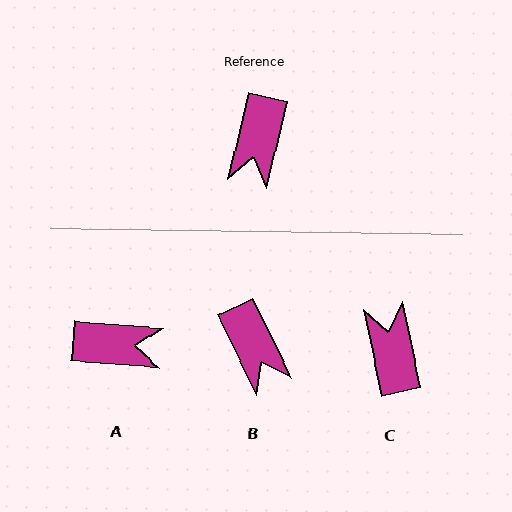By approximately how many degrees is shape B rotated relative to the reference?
Approximately 39 degrees counter-clockwise.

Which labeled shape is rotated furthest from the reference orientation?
C, about 155 degrees away.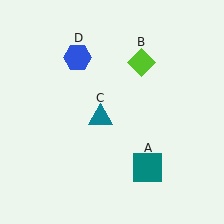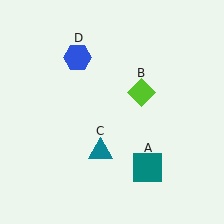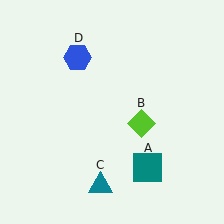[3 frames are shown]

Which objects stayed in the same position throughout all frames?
Teal square (object A) and blue hexagon (object D) remained stationary.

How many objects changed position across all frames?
2 objects changed position: lime diamond (object B), teal triangle (object C).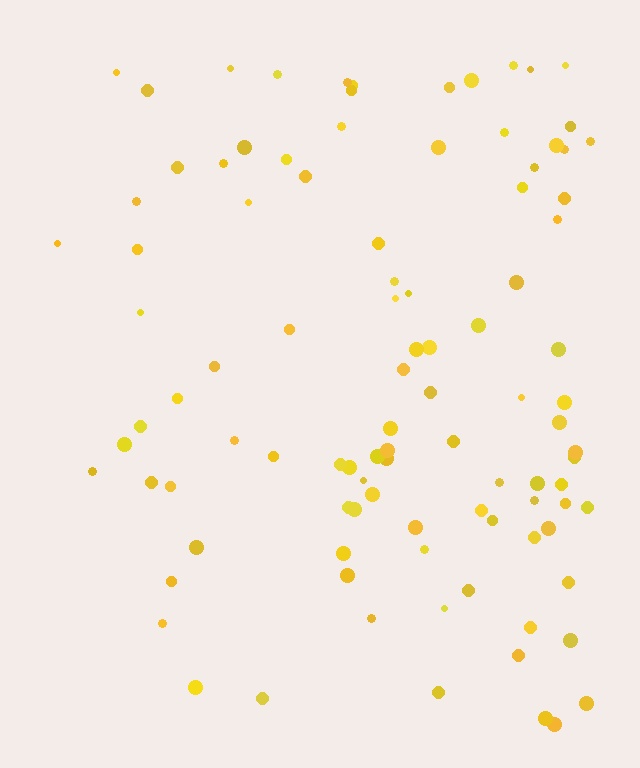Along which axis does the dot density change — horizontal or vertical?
Horizontal.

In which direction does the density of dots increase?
From left to right, with the right side densest.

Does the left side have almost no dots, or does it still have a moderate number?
Still a moderate number, just noticeably fewer than the right.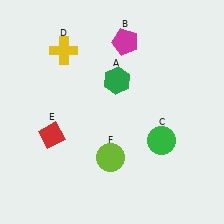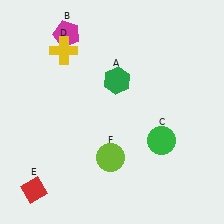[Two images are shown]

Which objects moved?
The objects that moved are: the magenta pentagon (B), the red diamond (E).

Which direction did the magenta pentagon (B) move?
The magenta pentagon (B) moved left.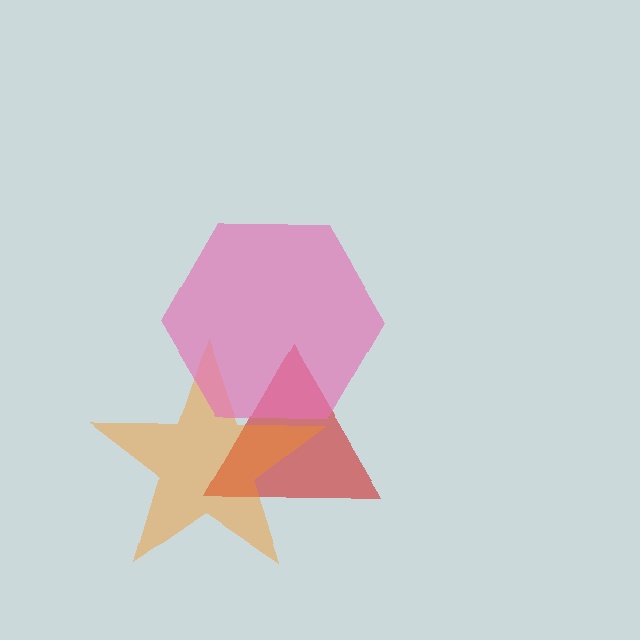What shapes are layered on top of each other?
The layered shapes are: a red triangle, an orange star, a pink hexagon.